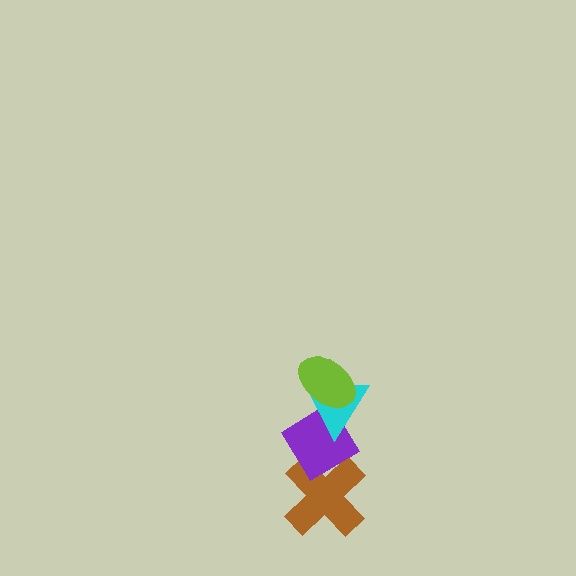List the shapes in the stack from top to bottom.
From top to bottom: the lime ellipse, the cyan triangle, the purple diamond, the brown cross.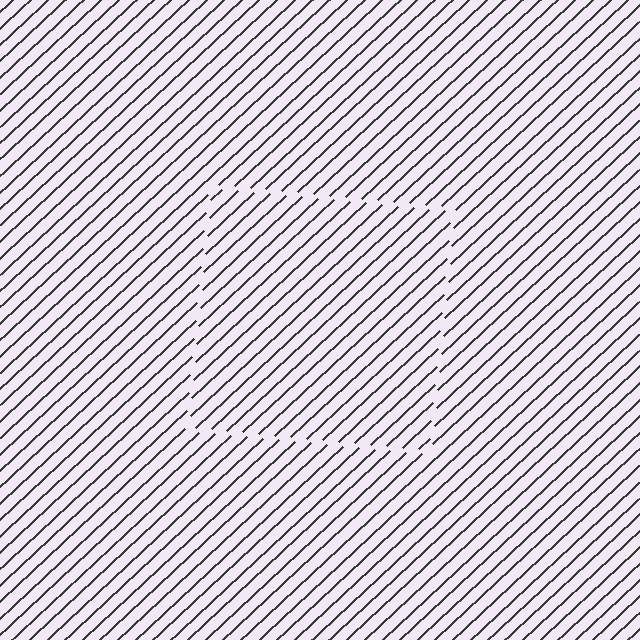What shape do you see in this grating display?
An illusory square. The interior of the shape contains the same grating, shifted by half a period — the contour is defined by the phase discontinuity where line-ends from the inner and outer gratings abut.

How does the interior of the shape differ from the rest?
The interior of the shape contains the same grating, shifted by half a period — the contour is defined by the phase discontinuity where line-ends from the inner and outer gratings abut.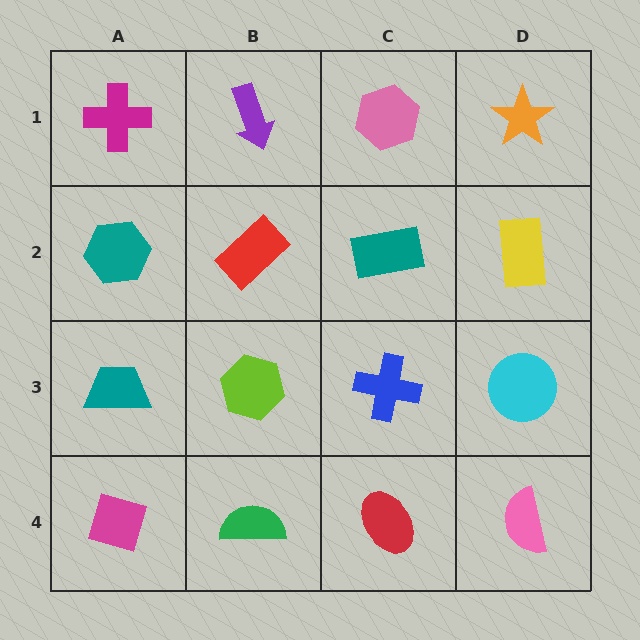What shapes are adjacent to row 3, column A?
A teal hexagon (row 2, column A), a magenta diamond (row 4, column A), a lime hexagon (row 3, column B).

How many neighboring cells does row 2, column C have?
4.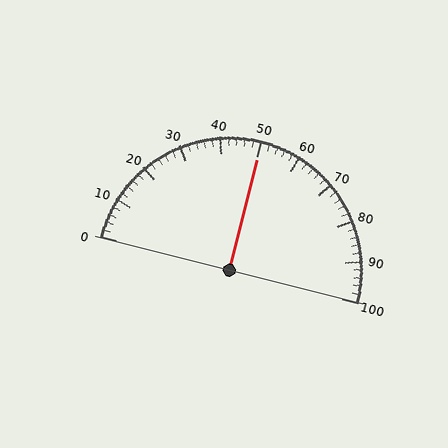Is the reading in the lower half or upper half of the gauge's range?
The reading is in the upper half of the range (0 to 100).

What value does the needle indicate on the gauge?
The needle indicates approximately 50.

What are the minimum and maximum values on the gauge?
The gauge ranges from 0 to 100.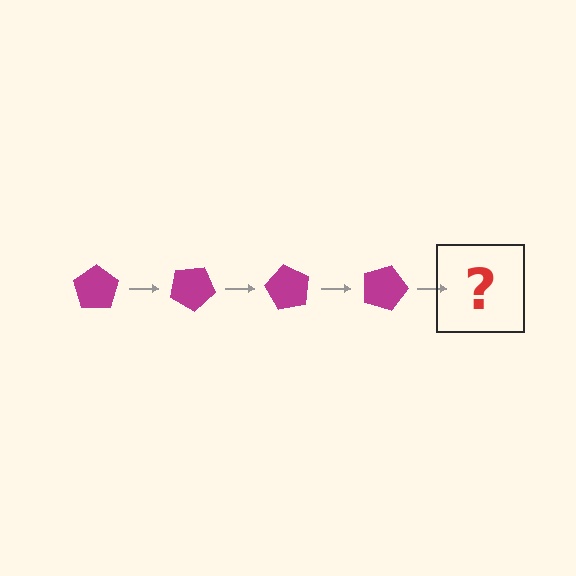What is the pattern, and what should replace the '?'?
The pattern is that the pentagon rotates 30 degrees each step. The '?' should be a magenta pentagon rotated 120 degrees.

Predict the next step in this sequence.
The next step is a magenta pentagon rotated 120 degrees.